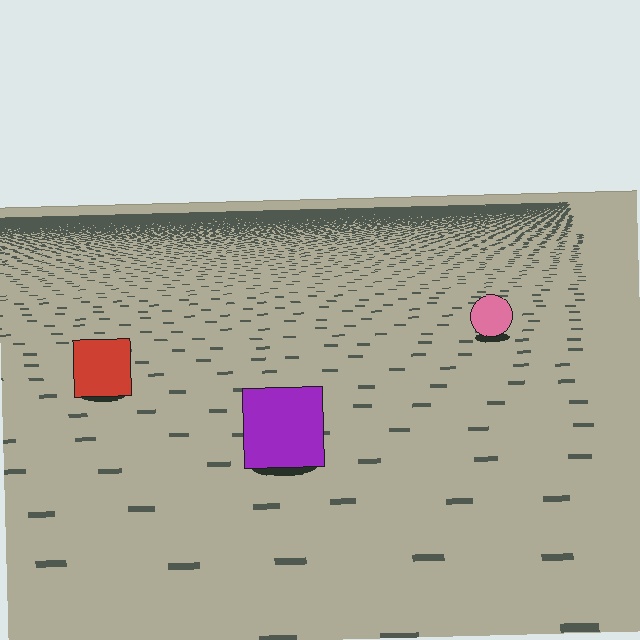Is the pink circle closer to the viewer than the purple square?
No. The purple square is closer — you can tell from the texture gradient: the ground texture is coarser near it.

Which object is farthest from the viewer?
The pink circle is farthest from the viewer. It appears smaller and the ground texture around it is denser.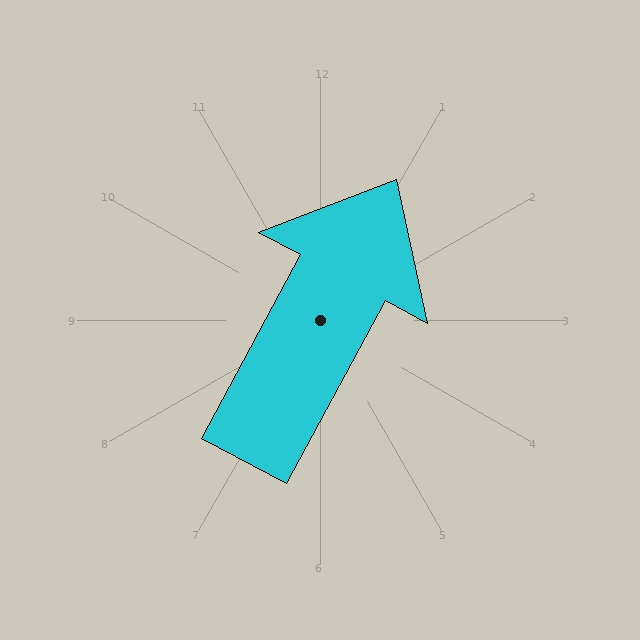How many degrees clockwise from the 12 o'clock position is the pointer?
Approximately 28 degrees.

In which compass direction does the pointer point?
Northeast.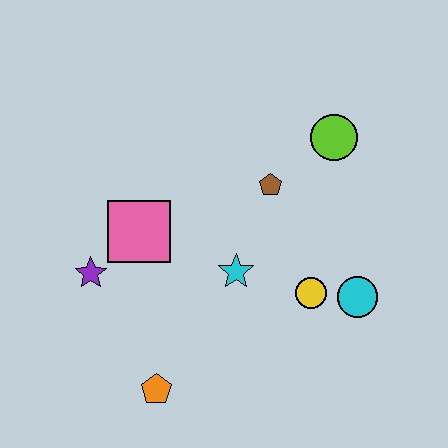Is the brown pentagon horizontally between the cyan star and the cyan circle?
Yes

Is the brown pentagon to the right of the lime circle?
No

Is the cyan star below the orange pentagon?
No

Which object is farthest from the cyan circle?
The purple star is farthest from the cyan circle.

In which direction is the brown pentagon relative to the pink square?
The brown pentagon is to the right of the pink square.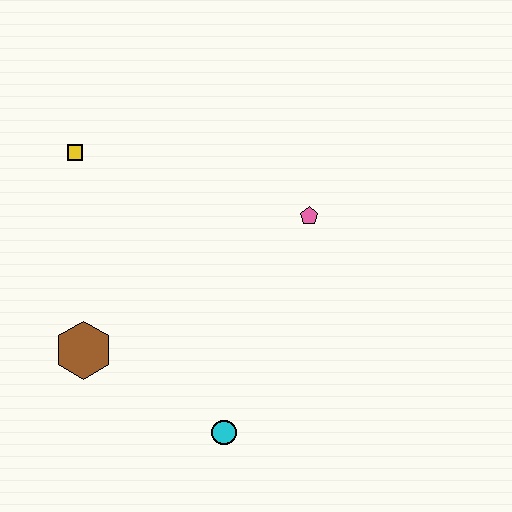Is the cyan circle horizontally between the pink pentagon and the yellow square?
Yes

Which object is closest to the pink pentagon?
The cyan circle is closest to the pink pentagon.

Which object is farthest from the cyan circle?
The yellow square is farthest from the cyan circle.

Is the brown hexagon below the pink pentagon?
Yes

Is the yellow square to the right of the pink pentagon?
No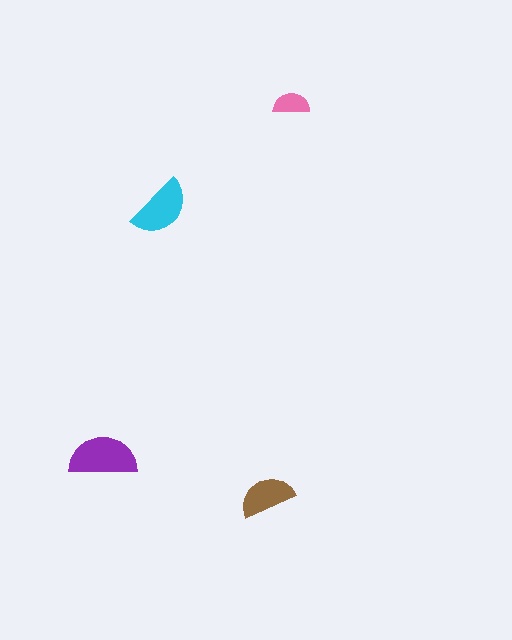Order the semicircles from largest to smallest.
the purple one, the cyan one, the brown one, the pink one.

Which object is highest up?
The pink semicircle is topmost.